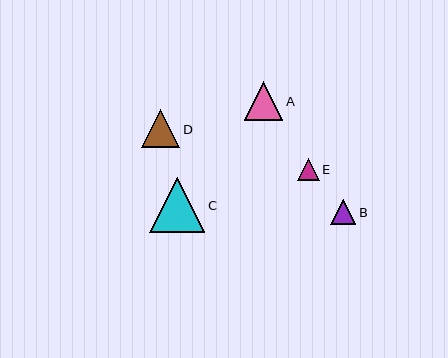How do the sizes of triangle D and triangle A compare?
Triangle D and triangle A are approximately the same size.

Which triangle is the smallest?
Triangle E is the smallest with a size of approximately 22 pixels.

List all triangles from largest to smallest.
From largest to smallest: C, D, A, B, E.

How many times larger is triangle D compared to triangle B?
Triangle D is approximately 1.5 times the size of triangle B.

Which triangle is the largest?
Triangle C is the largest with a size of approximately 55 pixels.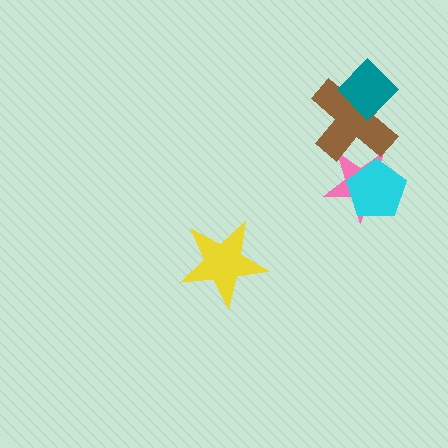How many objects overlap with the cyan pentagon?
1 object overlaps with the cyan pentagon.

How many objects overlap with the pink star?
2 objects overlap with the pink star.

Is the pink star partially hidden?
Yes, it is partially covered by another shape.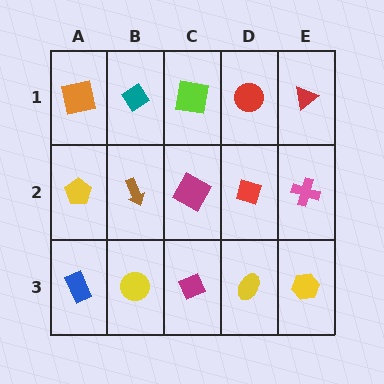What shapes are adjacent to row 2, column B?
A teal diamond (row 1, column B), a yellow circle (row 3, column B), a yellow pentagon (row 2, column A), a magenta square (row 2, column C).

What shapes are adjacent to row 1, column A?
A yellow pentagon (row 2, column A), a teal diamond (row 1, column B).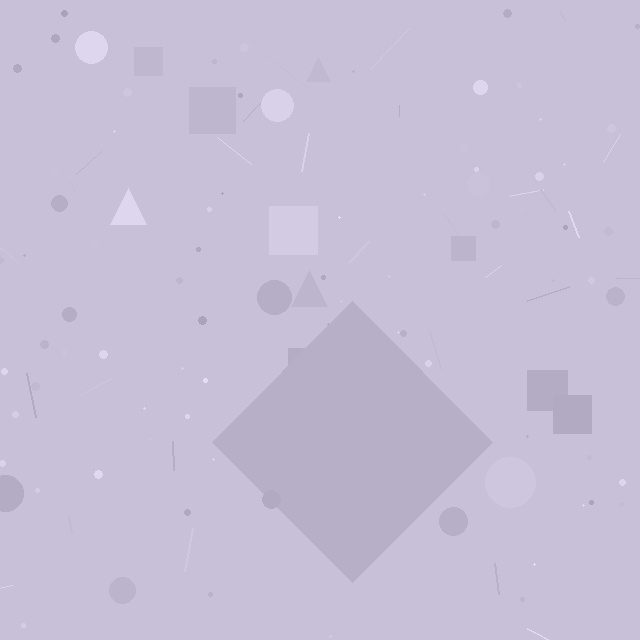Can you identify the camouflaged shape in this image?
The camouflaged shape is a diamond.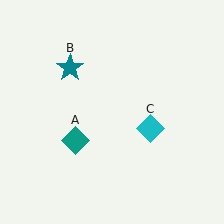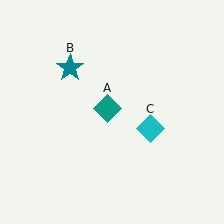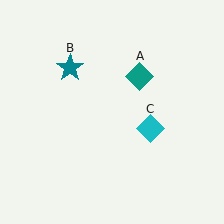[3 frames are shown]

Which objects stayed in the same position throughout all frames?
Teal star (object B) and cyan diamond (object C) remained stationary.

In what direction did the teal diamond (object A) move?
The teal diamond (object A) moved up and to the right.